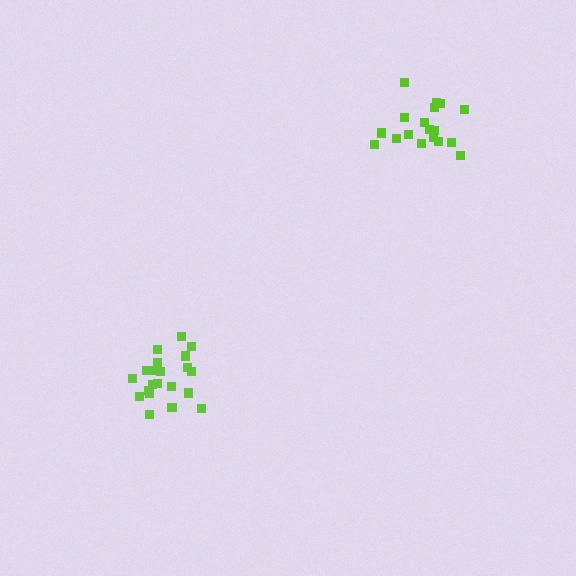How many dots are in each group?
Group 1: 18 dots, Group 2: 21 dots (39 total).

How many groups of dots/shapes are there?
There are 2 groups.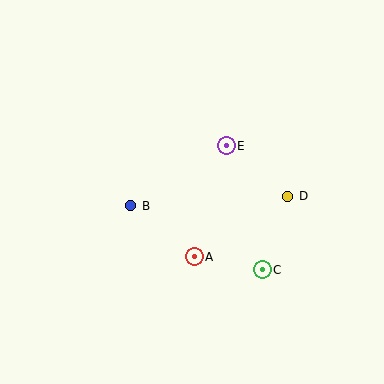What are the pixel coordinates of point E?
Point E is at (226, 146).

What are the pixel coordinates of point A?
Point A is at (194, 257).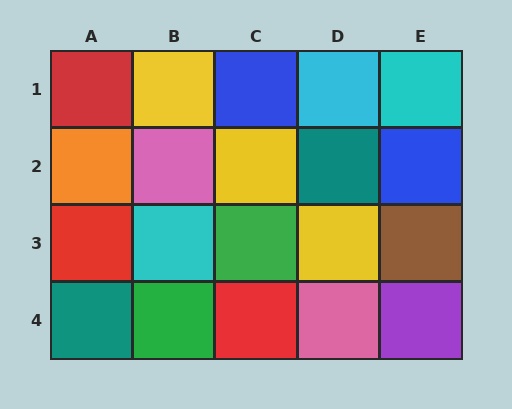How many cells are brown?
1 cell is brown.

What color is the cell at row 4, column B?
Green.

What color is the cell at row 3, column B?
Cyan.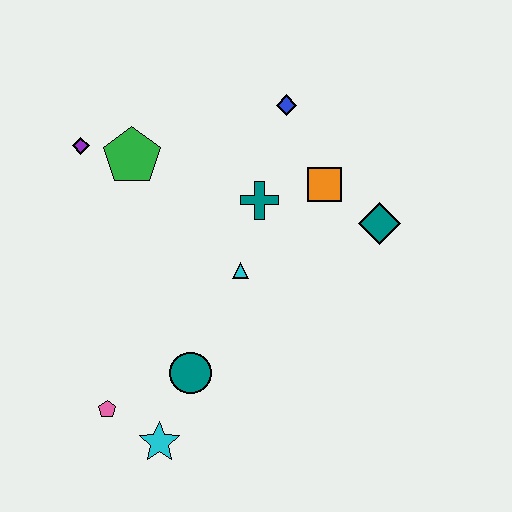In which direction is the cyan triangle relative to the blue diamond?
The cyan triangle is below the blue diamond.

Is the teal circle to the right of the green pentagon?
Yes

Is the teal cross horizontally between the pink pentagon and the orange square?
Yes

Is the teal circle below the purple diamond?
Yes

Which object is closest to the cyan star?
The pink pentagon is closest to the cyan star.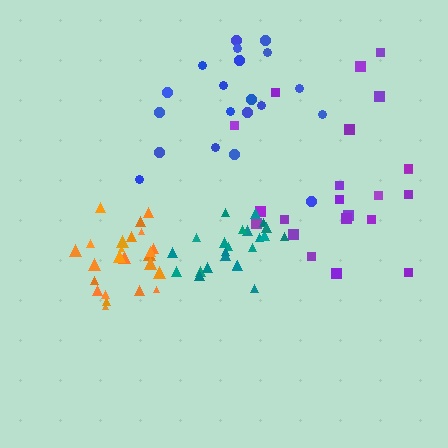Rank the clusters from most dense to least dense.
teal, orange, blue, purple.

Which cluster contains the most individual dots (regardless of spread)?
Orange (25).